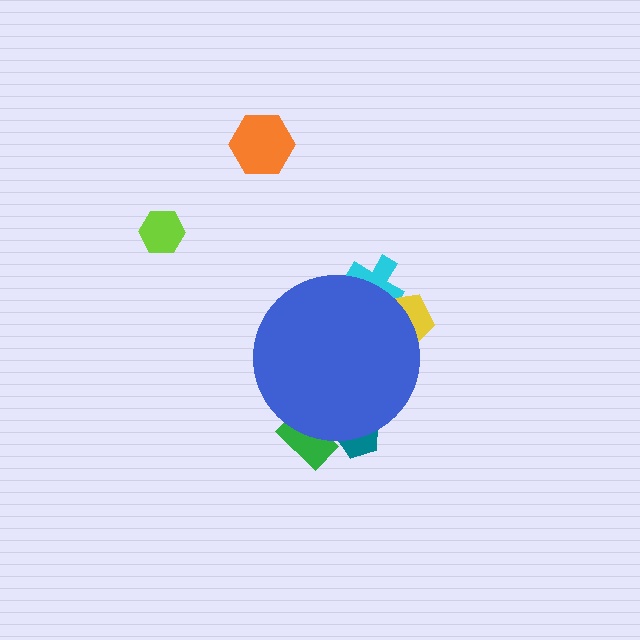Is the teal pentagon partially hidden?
Yes, the teal pentagon is partially hidden behind the blue circle.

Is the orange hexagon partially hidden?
No, the orange hexagon is fully visible.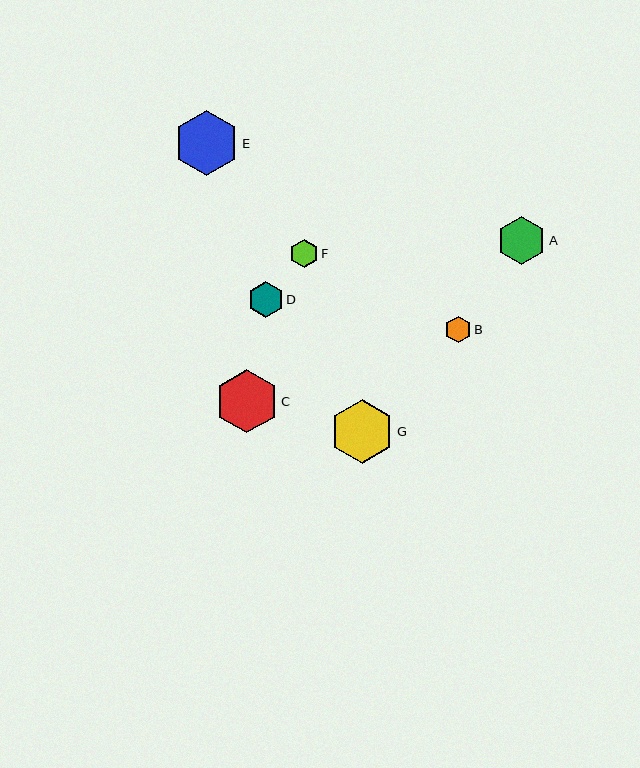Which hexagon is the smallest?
Hexagon B is the smallest with a size of approximately 27 pixels.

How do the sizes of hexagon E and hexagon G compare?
Hexagon E and hexagon G are approximately the same size.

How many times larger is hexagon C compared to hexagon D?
Hexagon C is approximately 1.8 times the size of hexagon D.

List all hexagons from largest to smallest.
From largest to smallest: E, G, C, A, D, F, B.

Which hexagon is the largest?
Hexagon E is the largest with a size of approximately 65 pixels.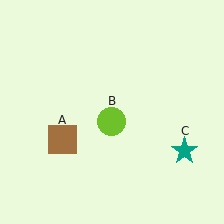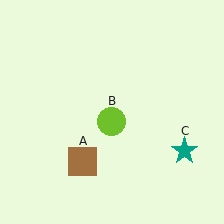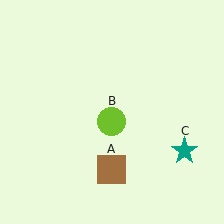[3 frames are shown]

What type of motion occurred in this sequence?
The brown square (object A) rotated counterclockwise around the center of the scene.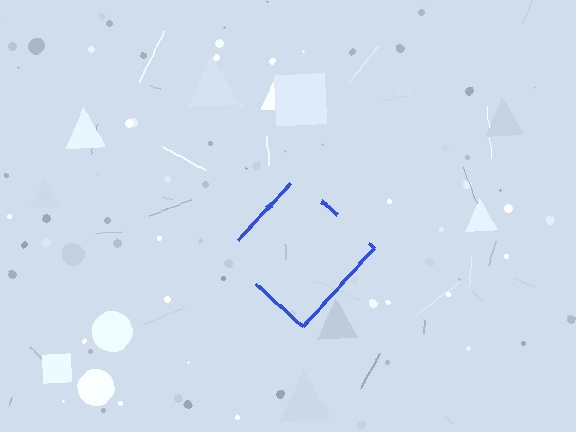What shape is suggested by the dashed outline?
The dashed outline suggests a diamond.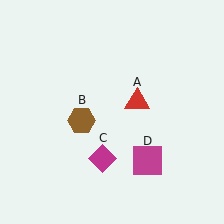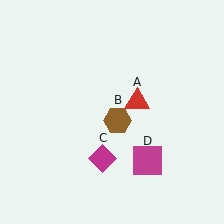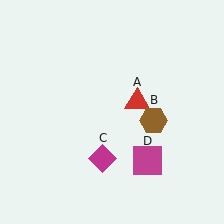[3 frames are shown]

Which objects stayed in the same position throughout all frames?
Red triangle (object A) and magenta diamond (object C) and magenta square (object D) remained stationary.